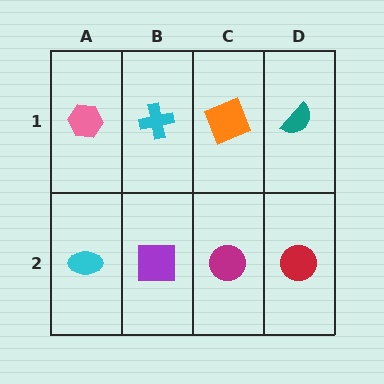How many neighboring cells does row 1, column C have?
3.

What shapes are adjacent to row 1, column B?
A purple square (row 2, column B), a pink hexagon (row 1, column A), an orange square (row 1, column C).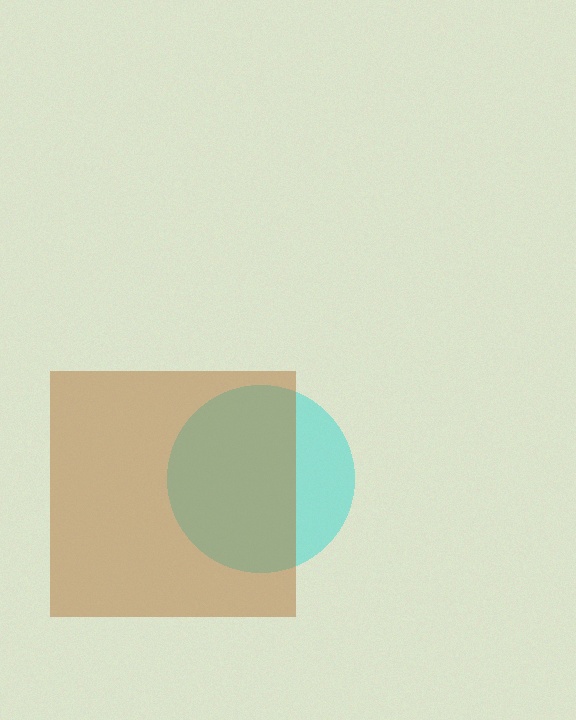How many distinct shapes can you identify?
There are 2 distinct shapes: a cyan circle, a brown square.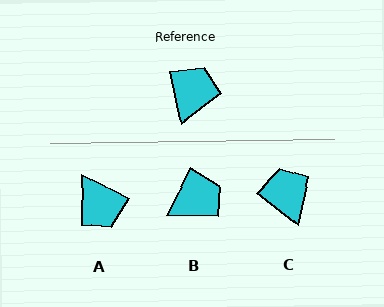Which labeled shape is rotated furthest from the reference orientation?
A, about 130 degrees away.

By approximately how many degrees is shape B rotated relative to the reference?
Approximately 39 degrees clockwise.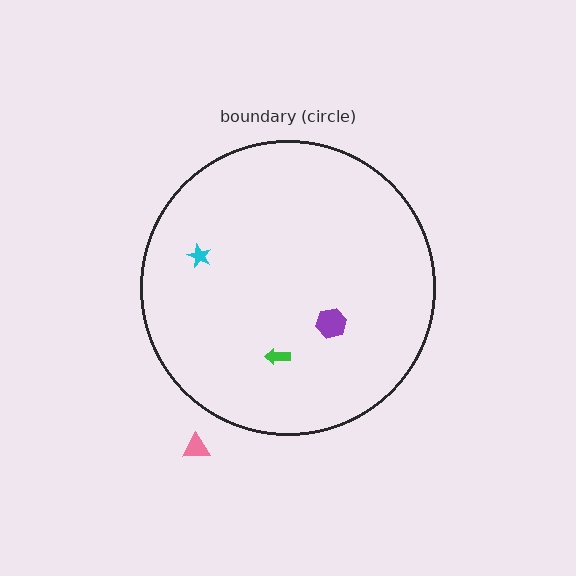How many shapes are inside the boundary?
3 inside, 1 outside.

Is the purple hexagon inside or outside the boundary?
Inside.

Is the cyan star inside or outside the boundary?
Inside.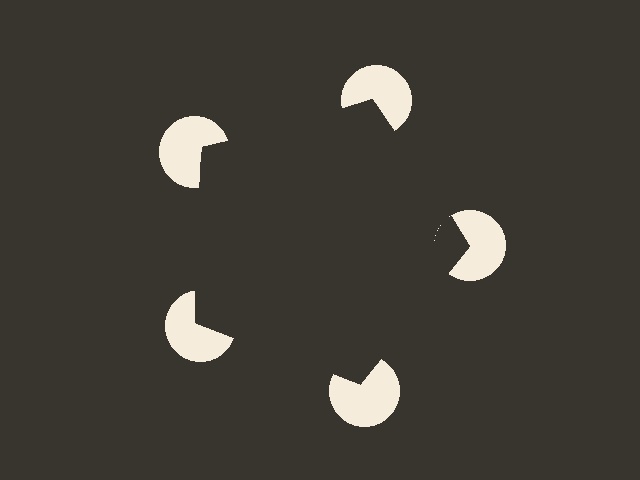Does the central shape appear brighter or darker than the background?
It typically appears slightly darker than the background, even though no actual brightness change is drawn.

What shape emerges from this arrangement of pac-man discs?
An illusory pentagon — its edges are inferred from the aligned wedge cuts in the pac-man discs, not physically drawn.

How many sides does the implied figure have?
5 sides.